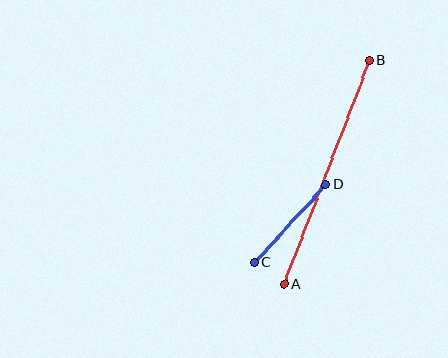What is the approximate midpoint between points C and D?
The midpoint is at approximately (290, 224) pixels.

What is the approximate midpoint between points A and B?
The midpoint is at approximately (326, 173) pixels.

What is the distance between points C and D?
The distance is approximately 106 pixels.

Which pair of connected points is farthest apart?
Points A and B are farthest apart.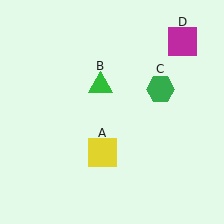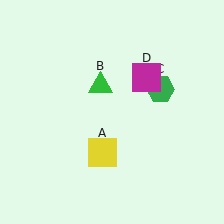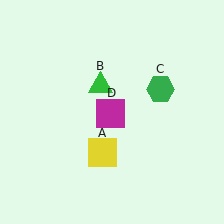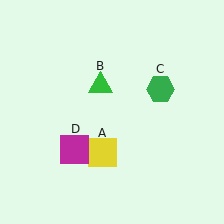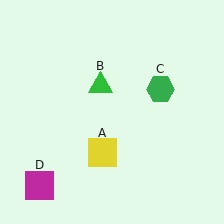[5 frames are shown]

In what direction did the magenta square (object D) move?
The magenta square (object D) moved down and to the left.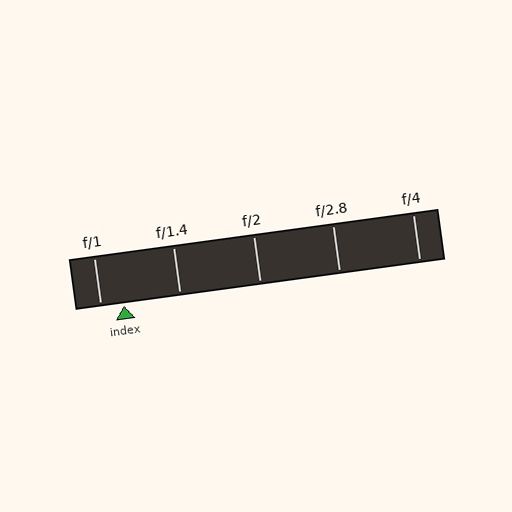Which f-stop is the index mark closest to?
The index mark is closest to f/1.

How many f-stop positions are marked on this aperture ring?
There are 5 f-stop positions marked.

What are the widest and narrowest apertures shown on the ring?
The widest aperture shown is f/1 and the narrowest is f/4.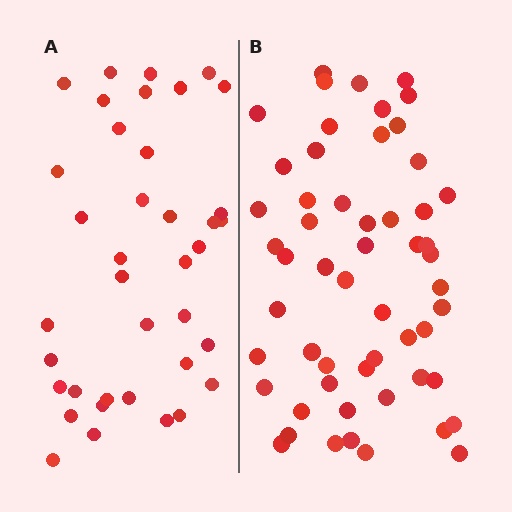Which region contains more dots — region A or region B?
Region B (the right region) has more dots.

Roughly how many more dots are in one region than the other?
Region B has approximately 15 more dots than region A.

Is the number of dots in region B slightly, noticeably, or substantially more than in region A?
Region B has noticeably more, but not dramatically so. The ratio is roughly 1.4 to 1.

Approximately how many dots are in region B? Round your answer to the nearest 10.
About 60 dots. (The exact count is 55, which rounds to 60.)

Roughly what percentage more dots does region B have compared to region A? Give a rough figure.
About 45% more.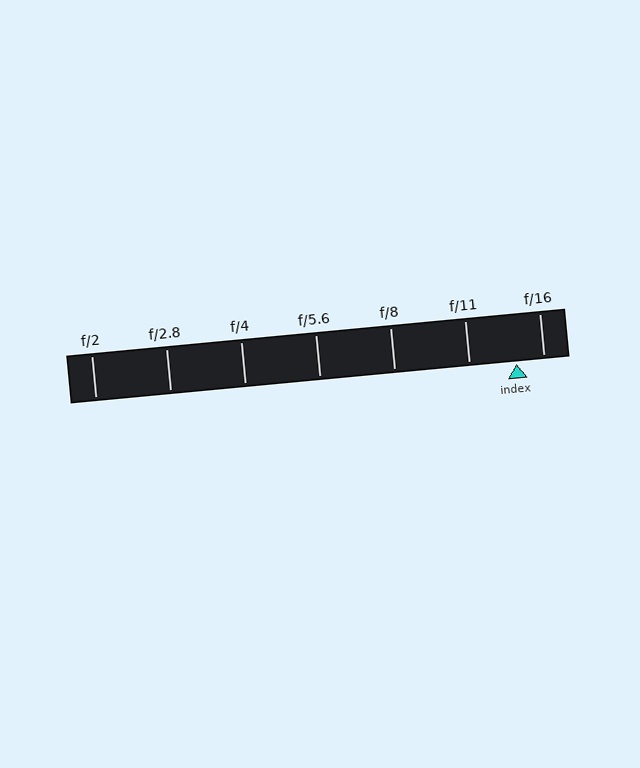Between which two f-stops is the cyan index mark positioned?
The index mark is between f/11 and f/16.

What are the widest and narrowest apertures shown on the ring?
The widest aperture shown is f/2 and the narrowest is f/16.